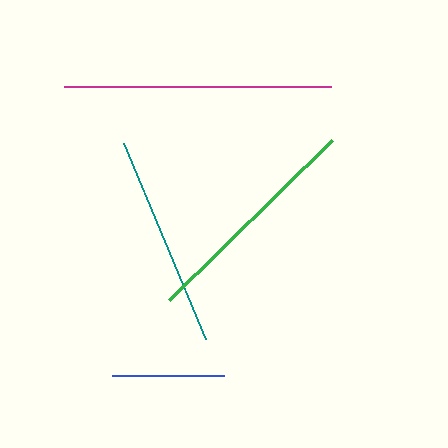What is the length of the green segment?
The green segment is approximately 228 pixels long.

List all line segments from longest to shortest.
From longest to shortest: magenta, green, teal, blue.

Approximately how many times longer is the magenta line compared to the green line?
The magenta line is approximately 1.2 times the length of the green line.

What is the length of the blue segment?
The blue segment is approximately 112 pixels long.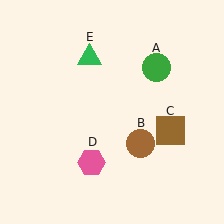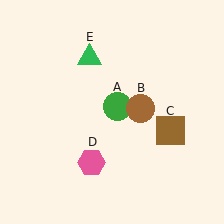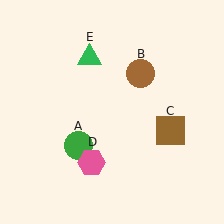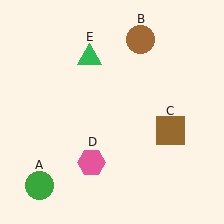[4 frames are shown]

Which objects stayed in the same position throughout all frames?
Brown square (object C) and pink hexagon (object D) and green triangle (object E) remained stationary.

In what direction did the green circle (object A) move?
The green circle (object A) moved down and to the left.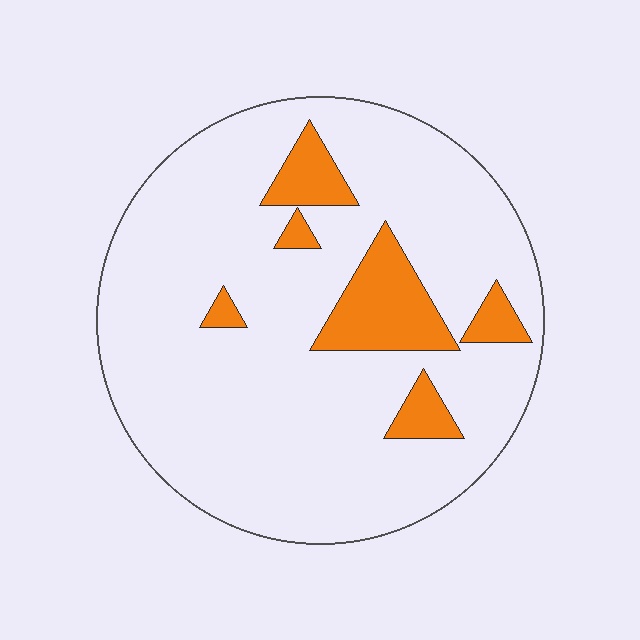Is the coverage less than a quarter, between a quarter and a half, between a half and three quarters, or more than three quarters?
Less than a quarter.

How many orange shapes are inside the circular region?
6.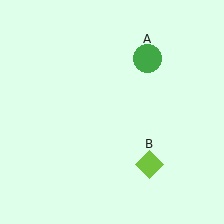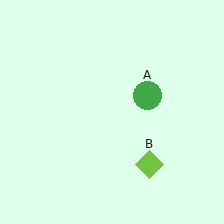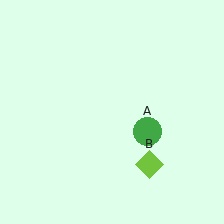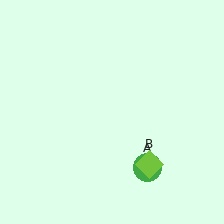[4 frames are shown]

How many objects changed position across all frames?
1 object changed position: green circle (object A).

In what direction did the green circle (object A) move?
The green circle (object A) moved down.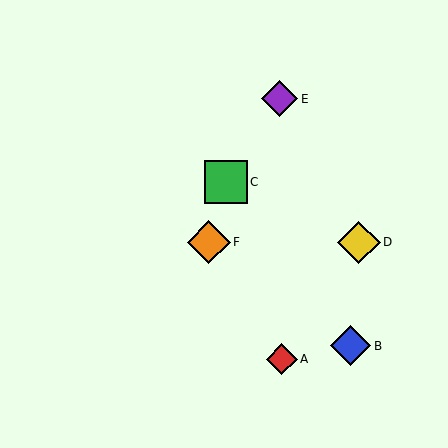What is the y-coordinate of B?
Object B is at y≈346.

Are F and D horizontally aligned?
Yes, both are at y≈242.